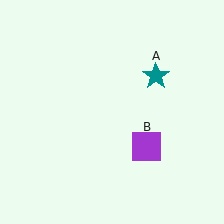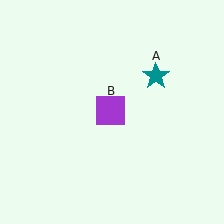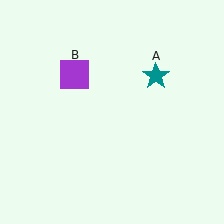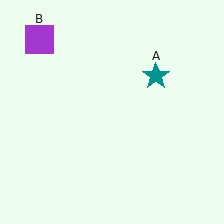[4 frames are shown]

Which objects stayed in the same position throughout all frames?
Teal star (object A) remained stationary.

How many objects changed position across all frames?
1 object changed position: purple square (object B).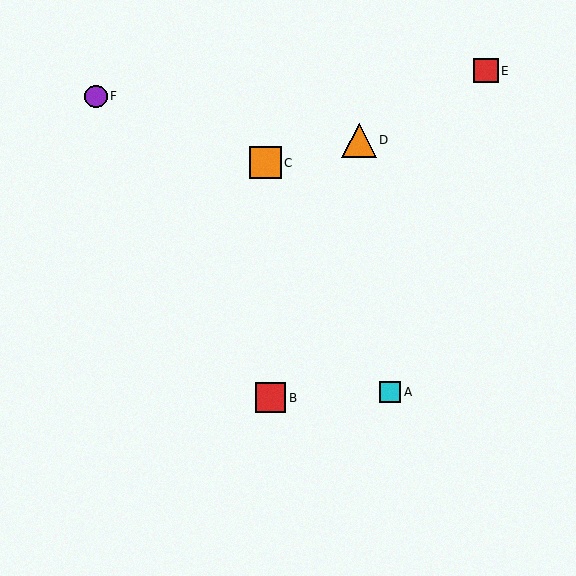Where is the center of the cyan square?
The center of the cyan square is at (390, 392).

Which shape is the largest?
The orange triangle (labeled D) is the largest.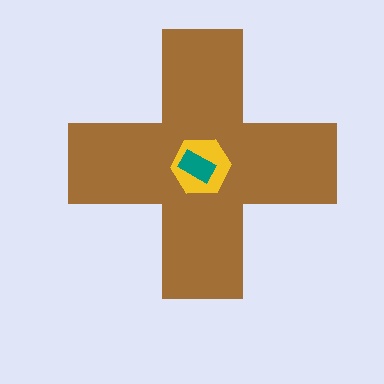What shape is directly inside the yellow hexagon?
The teal rectangle.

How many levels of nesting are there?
3.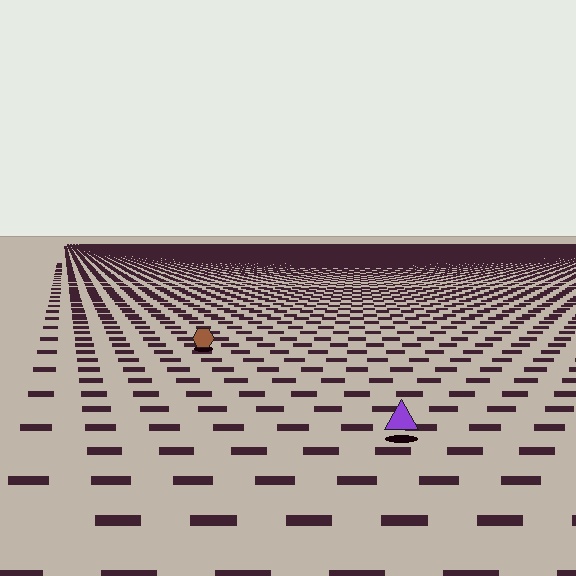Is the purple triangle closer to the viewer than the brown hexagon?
Yes. The purple triangle is closer — you can tell from the texture gradient: the ground texture is coarser near it.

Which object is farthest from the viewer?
The brown hexagon is farthest from the viewer. It appears smaller and the ground texture around it is denser.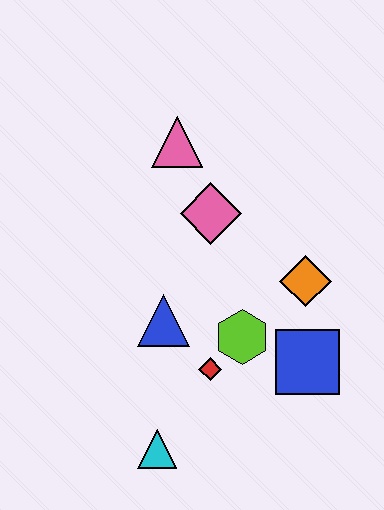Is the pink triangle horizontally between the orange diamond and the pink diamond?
No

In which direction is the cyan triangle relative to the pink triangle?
The cyan triangle is below the pink triangle.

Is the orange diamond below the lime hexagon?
No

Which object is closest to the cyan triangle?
The red diamond is closest to the cyan triangle.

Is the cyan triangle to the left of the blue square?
Yes